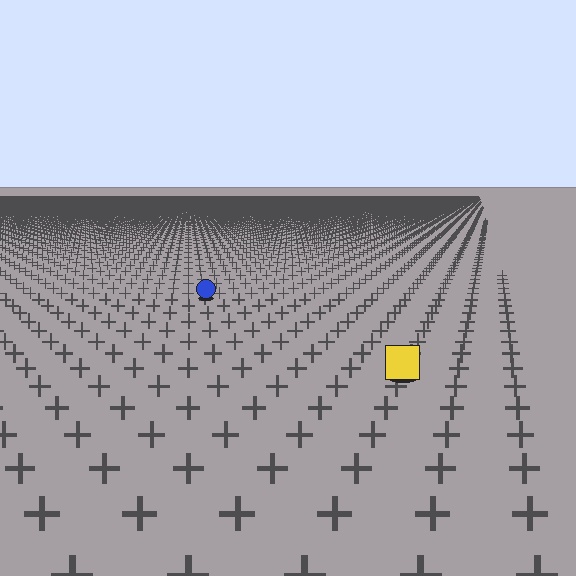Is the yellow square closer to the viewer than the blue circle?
Yes. The yellow square is closer — you can tell from the texture gradient: the ground texture is coarser near it.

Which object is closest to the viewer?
The yellow square is closest. The texture marks near it are larger and more spread out.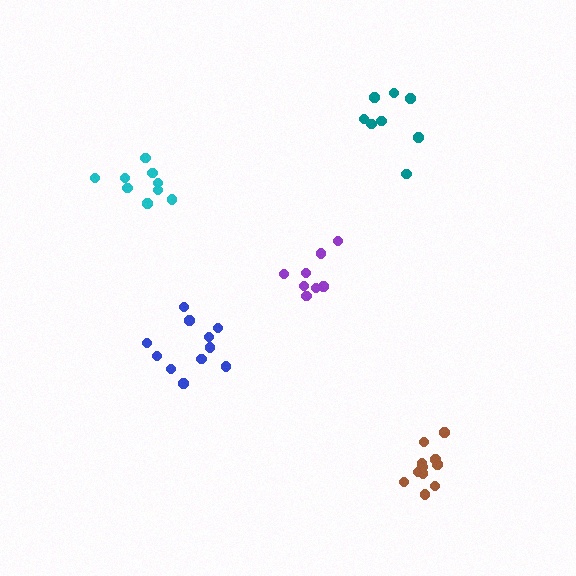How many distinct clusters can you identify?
There are 5 distinct clusters.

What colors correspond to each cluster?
The clusters are colored: blue, brown, cyan, purple, teal.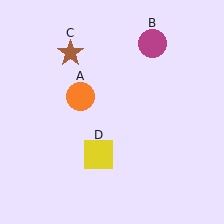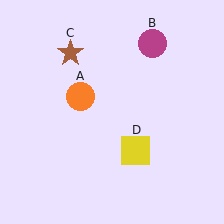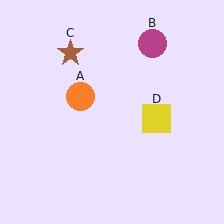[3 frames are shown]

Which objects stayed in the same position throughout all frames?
Orange circle (object A) and magenta circle (object B) and brown star (object C) remained stationary.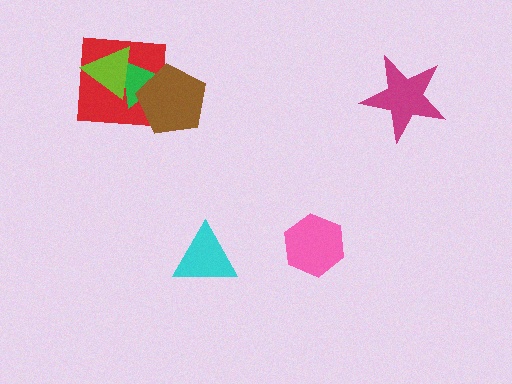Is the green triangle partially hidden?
Yes, it is partially covered by another shape.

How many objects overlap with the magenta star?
0 objects overlap with the magenta star.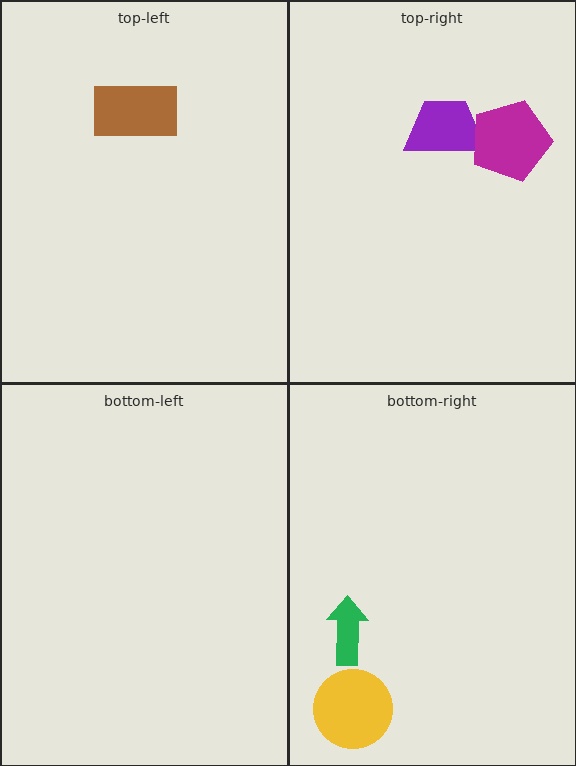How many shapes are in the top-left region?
1.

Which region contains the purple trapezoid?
The top-right region.